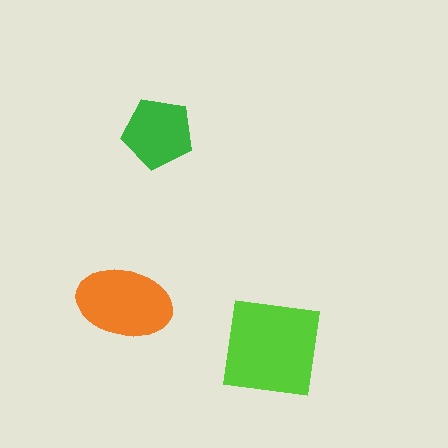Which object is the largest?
The lime square.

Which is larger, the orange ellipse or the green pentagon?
The orange ellipse.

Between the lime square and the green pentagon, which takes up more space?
The lime square.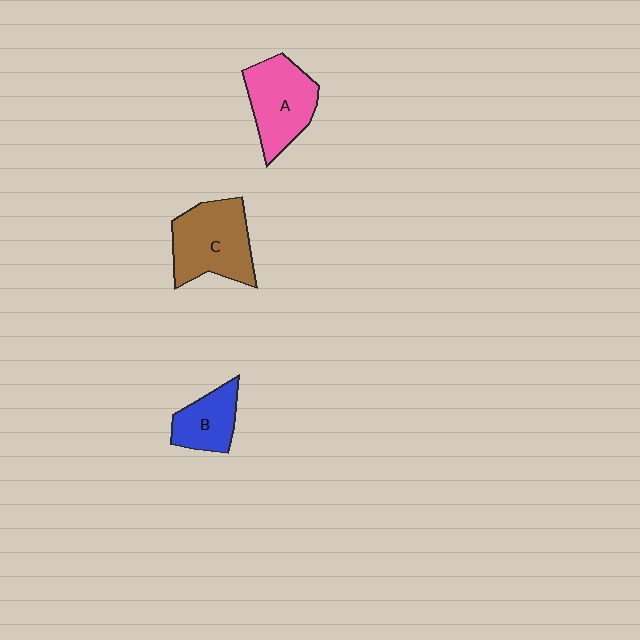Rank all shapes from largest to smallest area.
From largest to smallest: C (brown), A (pink), B (blue).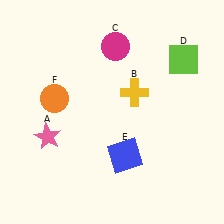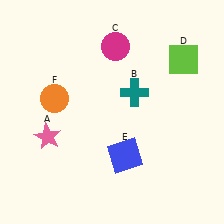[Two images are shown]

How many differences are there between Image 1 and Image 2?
There is 1 difference between the two images.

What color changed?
The cross (B) changed from yellow in Image 1 to teal in Image 2.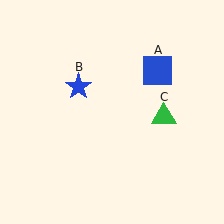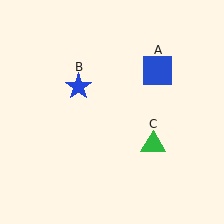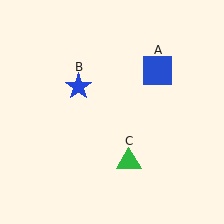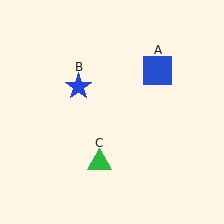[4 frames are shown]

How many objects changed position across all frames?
1 object changed position: green triangle (object C).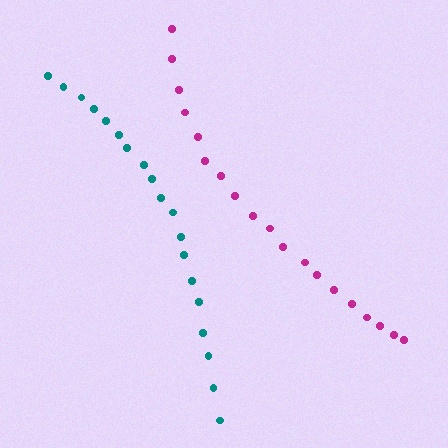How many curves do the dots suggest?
There are 2 distinct paths.